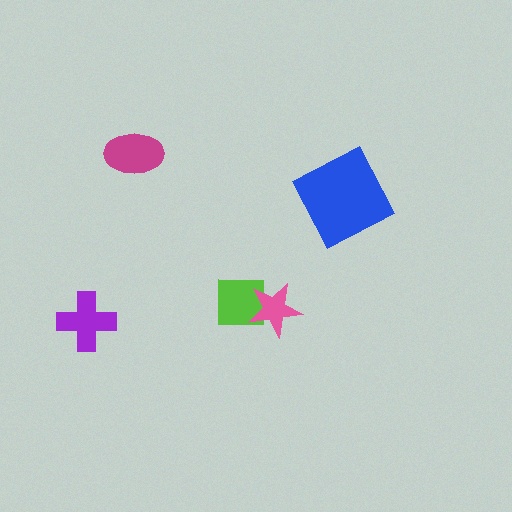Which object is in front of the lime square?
The pink star is in front of the lime square.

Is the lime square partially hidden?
Yes, it is partially covered by another shape.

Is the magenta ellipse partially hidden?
No, no other shape covers it.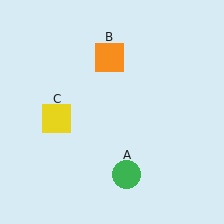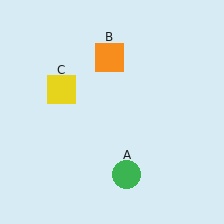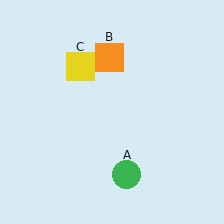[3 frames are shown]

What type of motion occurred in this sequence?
The yellow square (object C) rotated clockwise around the center of the scene.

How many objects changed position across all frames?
1 object changed position: yellow square (object C).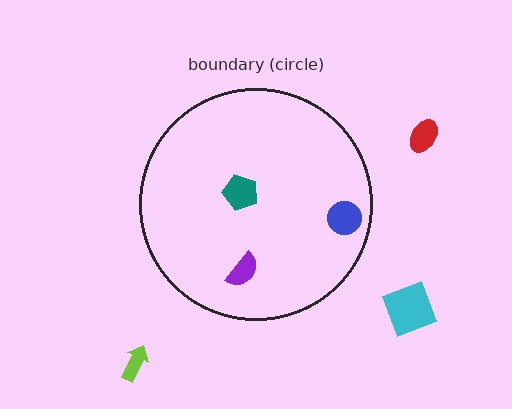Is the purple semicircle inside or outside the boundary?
Inside.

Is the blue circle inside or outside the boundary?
Inside.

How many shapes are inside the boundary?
3 inside, 3 outside.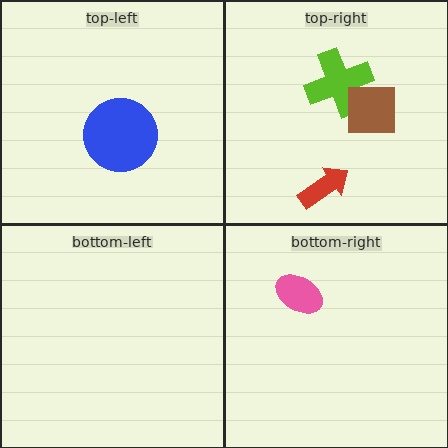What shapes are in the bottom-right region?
The pink ellipse.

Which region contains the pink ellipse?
The bottom-right region.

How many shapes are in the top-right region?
3.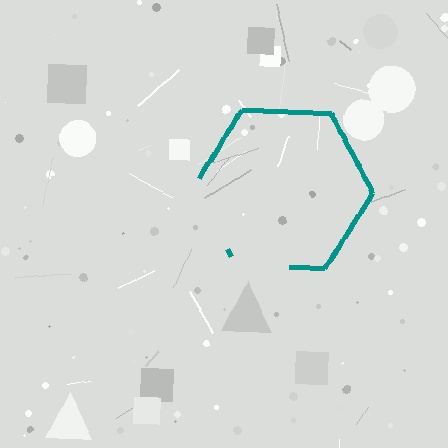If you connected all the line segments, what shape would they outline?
They would outline a hexagon.